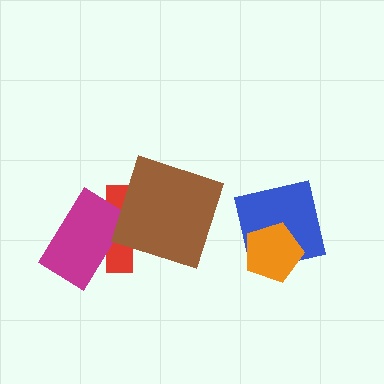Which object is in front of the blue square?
The orange pentagon is in front of the blue square.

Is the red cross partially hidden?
Yes, it is partially covered by another shape.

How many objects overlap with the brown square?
1 object overlaps with the brown square.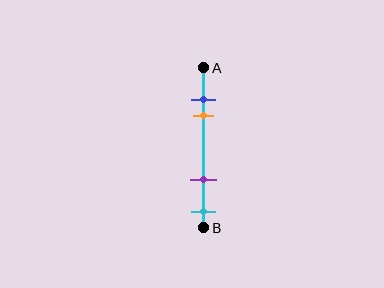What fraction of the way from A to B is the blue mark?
The blue mark is approximately 20% (0.2) of the way from A to B.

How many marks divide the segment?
There are 4 marks dividing the segment.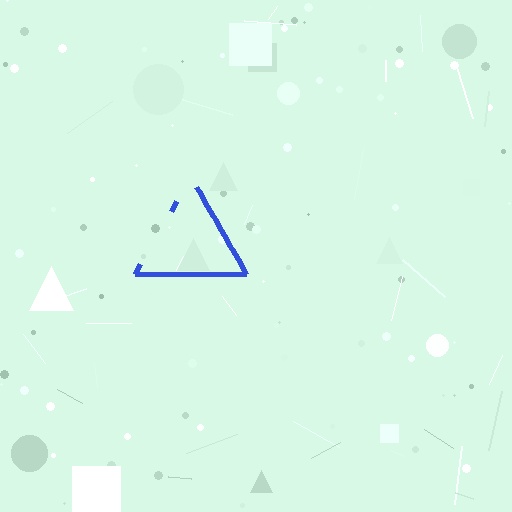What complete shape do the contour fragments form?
The contour fragments form a triangle.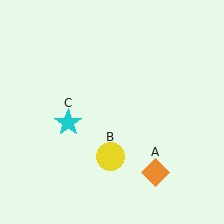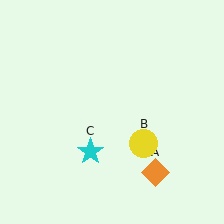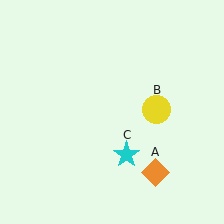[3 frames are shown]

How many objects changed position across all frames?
2 objects changed position: yellow circle (object B), cyan star (object C).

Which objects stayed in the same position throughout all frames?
Orange diamond (object A) remained stationary.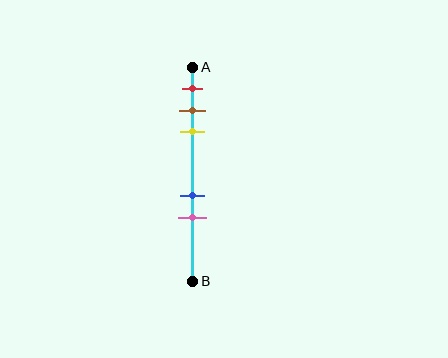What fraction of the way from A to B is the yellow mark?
The yellow mark is approximately 30% (0.3) of the way from A to B.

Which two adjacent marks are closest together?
The brown and yellow marks are the closest adjacent pair.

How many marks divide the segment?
There are 5 marks dividing the segment.